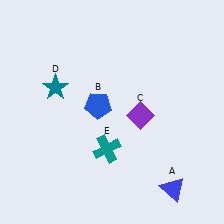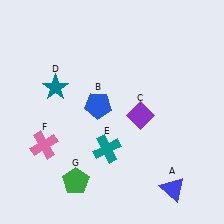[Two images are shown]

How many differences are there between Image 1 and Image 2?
There are 2 differences between the two images.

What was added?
A pink cross (F), a green pentagon (G) were added in Image 2.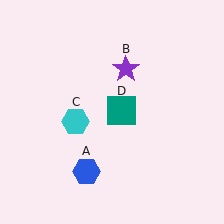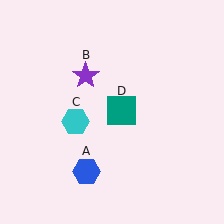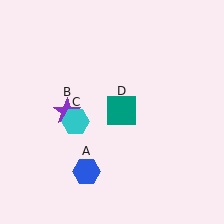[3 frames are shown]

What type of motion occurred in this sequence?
The purple star (object B) rotated counterclockwise around the center of the scene.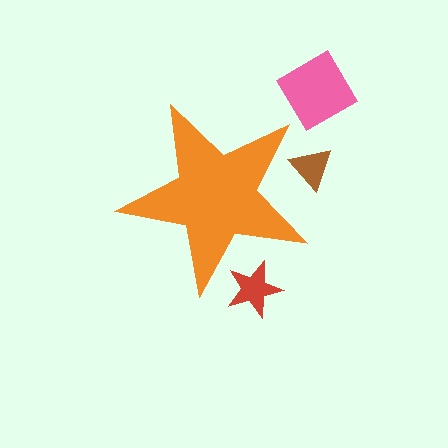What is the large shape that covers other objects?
An orange star.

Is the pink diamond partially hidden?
No, the pink diamond is fully visible.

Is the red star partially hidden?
Yes, the red star is partially hidden behind the orange star.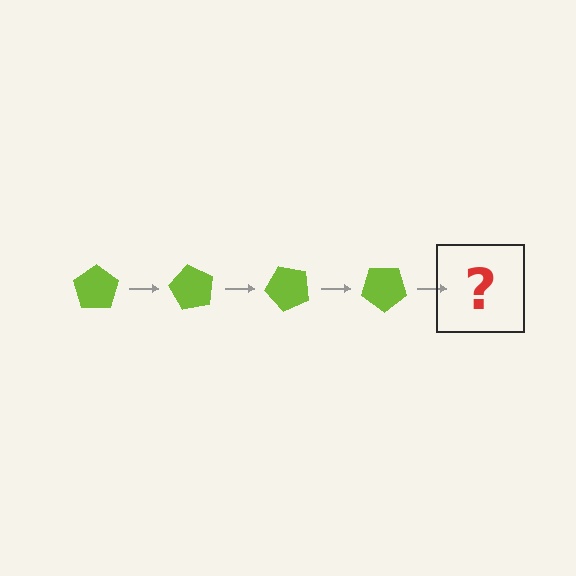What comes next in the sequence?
The next element should be a lime pentagon rotated 240 degrees.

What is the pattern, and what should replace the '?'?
The pattern is that the pentagon rotates 60 degrees each step. The '?' should be a lime pentagon rotated 240 degrees.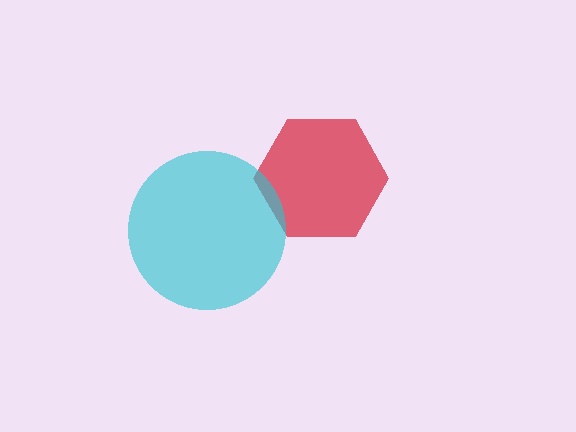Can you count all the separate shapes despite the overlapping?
Yes, there are 2 separate shapes.